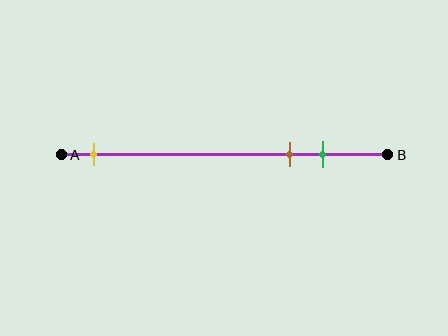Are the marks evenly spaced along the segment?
No, the marks are not evenly spaced.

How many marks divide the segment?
There are 3 marks dividing the segment.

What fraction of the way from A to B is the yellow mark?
The yellow mark is approximately 10% (0.1) of the way from A to B.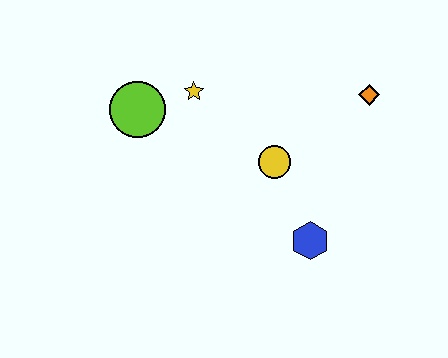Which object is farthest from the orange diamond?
The lime circle is farthest from the orange diamond.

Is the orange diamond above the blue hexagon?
Yes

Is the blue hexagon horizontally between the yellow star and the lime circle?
No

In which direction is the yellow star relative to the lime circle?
The yellow star is to the right of the lime circle.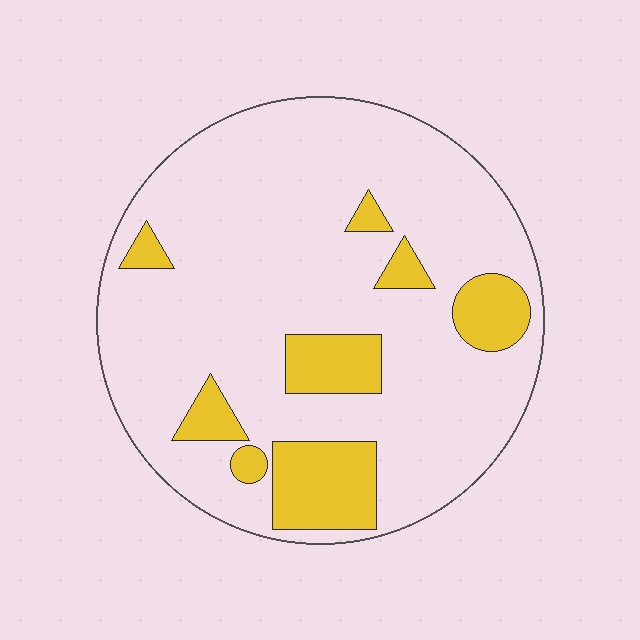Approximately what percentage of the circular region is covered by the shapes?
Approximately 20%.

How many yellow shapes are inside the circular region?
8.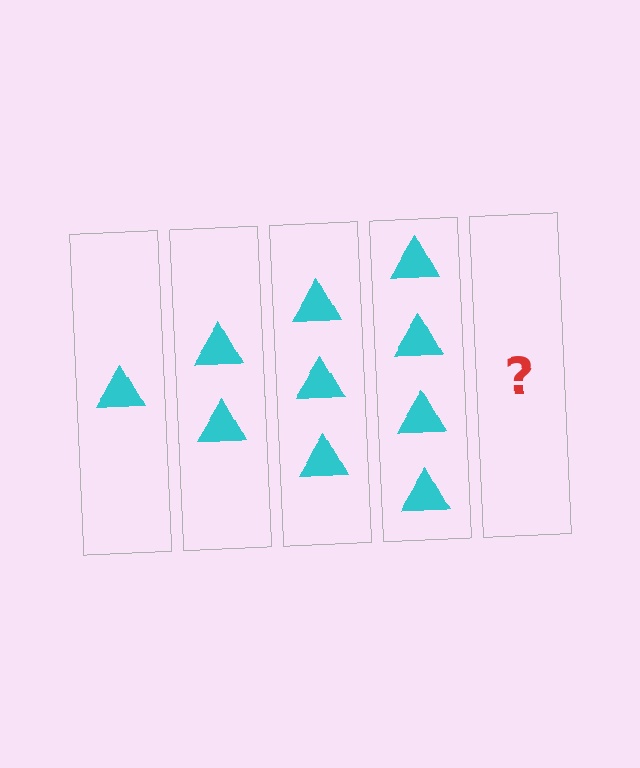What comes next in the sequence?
The next element should be 5 triangles.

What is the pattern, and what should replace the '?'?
The pattern is that each step adds one more triangle. The '?' should be 5 triangles.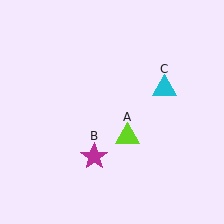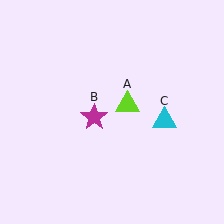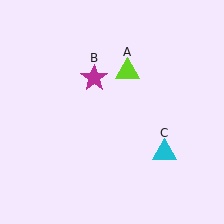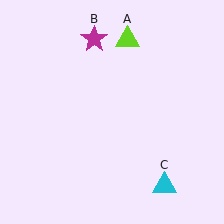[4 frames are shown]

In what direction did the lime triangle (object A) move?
The lime triangle (object A) moved up.